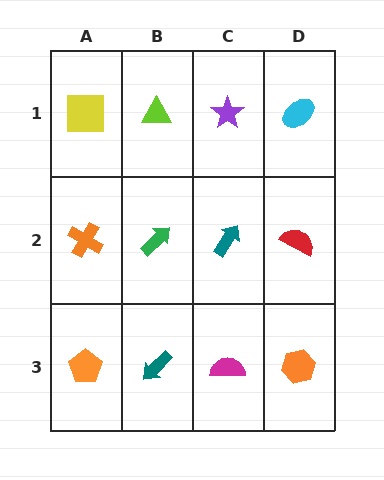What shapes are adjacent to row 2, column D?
A cyan ellipse (row 1, column D), an orange hexagon (row 3, column D), a teal arrow (row 2, column C).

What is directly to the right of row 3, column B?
A magenta semicircle.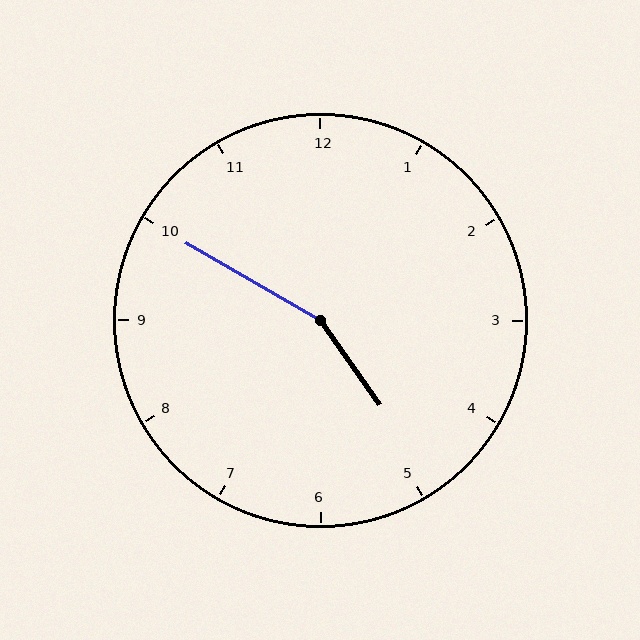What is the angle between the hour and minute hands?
Approximately 155 degrees.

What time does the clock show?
4:50.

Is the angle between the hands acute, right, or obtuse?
It is obtuse.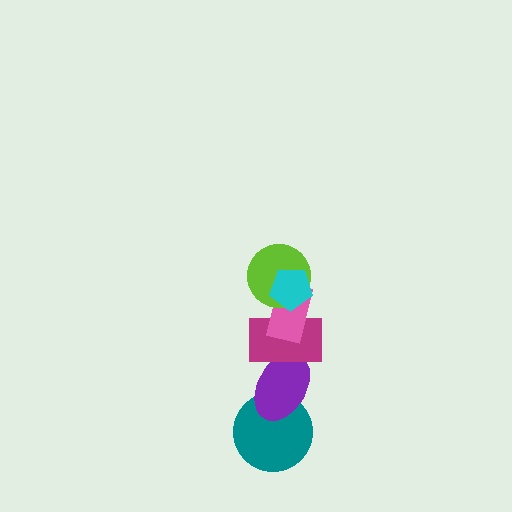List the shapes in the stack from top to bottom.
From top to bottom: the cyan pentagon, the lime circle, the pink rectangle, the magenta rectangle, the purple ellipse, the teal circle.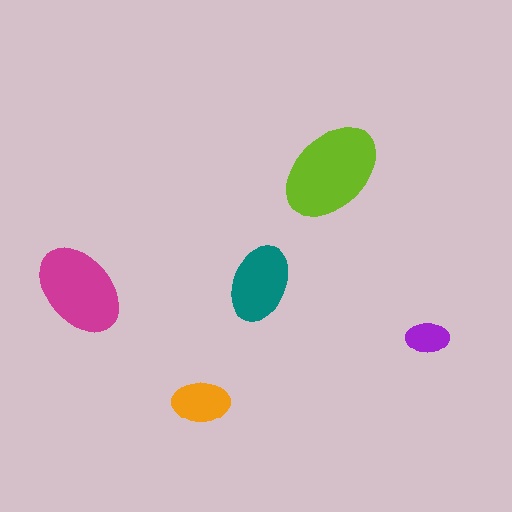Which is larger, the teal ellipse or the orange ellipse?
The teal one.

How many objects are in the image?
There are 5 objects in the image.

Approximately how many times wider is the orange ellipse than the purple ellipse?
About 1.5 times wider.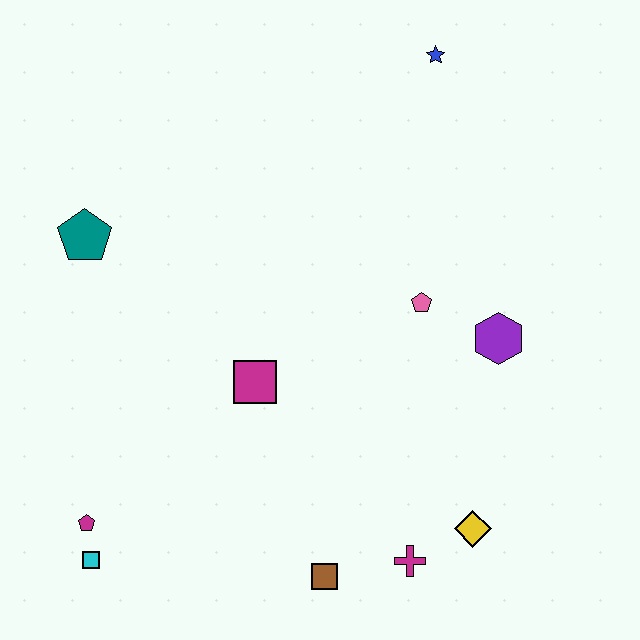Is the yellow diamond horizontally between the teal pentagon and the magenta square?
No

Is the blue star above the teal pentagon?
Yes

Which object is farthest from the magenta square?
The blue star is farthest from the magenta square.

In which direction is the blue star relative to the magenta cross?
The blue star is above the magenta cross.